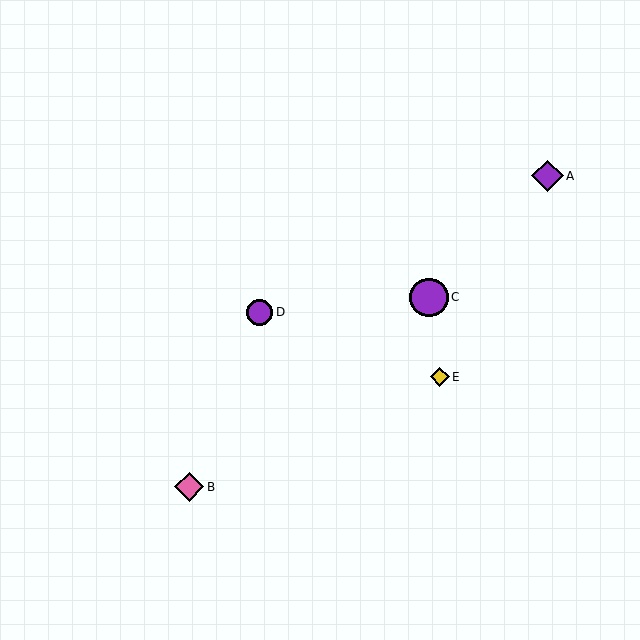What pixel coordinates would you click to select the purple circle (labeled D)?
Click at (260, 312) to select the purple circle D.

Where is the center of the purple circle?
The center of the purple circle is at (429, 297).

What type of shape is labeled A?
Shape A is a purple diamond.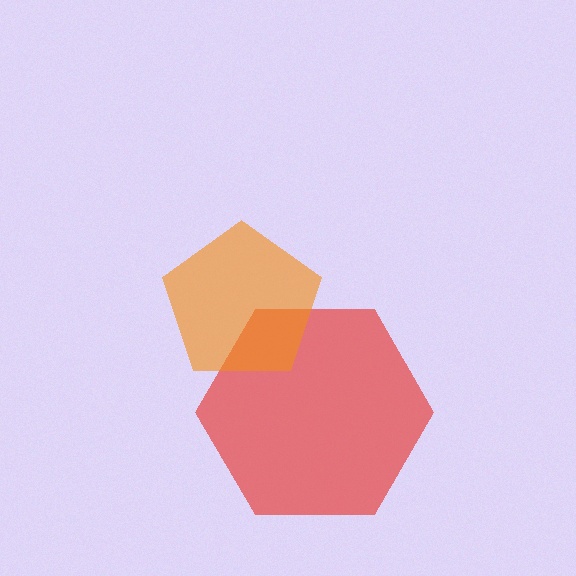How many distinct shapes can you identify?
There are 2 distinct shapes: a red hexagon, an orange pentagon.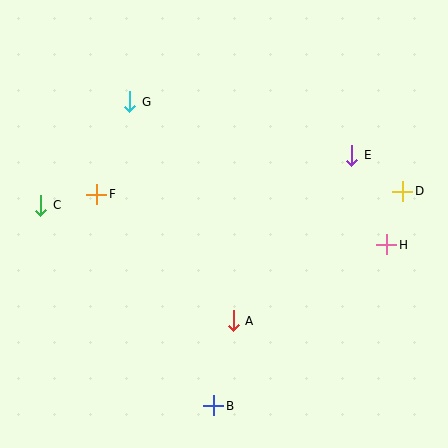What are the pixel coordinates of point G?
Point G is at (130, 102).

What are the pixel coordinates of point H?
Point H is at (387, 245).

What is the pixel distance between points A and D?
The distance between A and D is 213 pixels.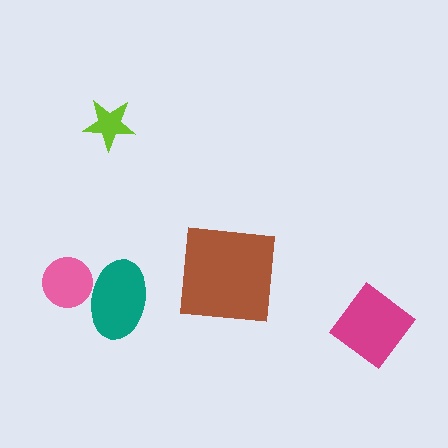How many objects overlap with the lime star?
0 objects overlap with the lime star.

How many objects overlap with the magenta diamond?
0 objects overlap with the magenta diamond.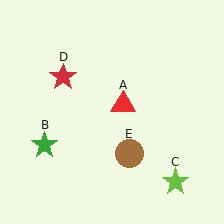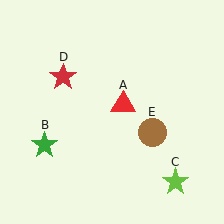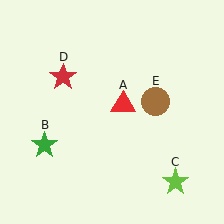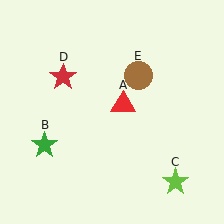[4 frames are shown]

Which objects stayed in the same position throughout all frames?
Red triangle (object A) and green star (object B) and lime star (object C) and red star (object D) remained stationary.